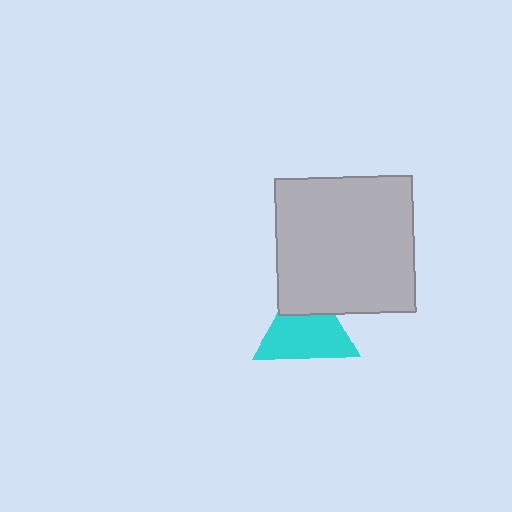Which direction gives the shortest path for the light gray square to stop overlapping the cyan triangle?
Moving up gives the shortest separation.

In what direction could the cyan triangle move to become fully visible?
The cyan triangle could move down. That would shift it out from behind the light gray square entirely.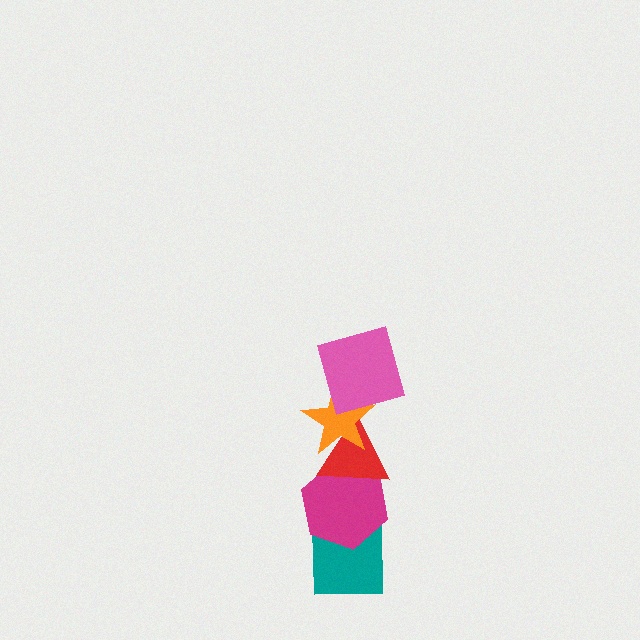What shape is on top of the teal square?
The magenta hexagon is on top of the teal square.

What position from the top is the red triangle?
The red triangle is 3rd from the top.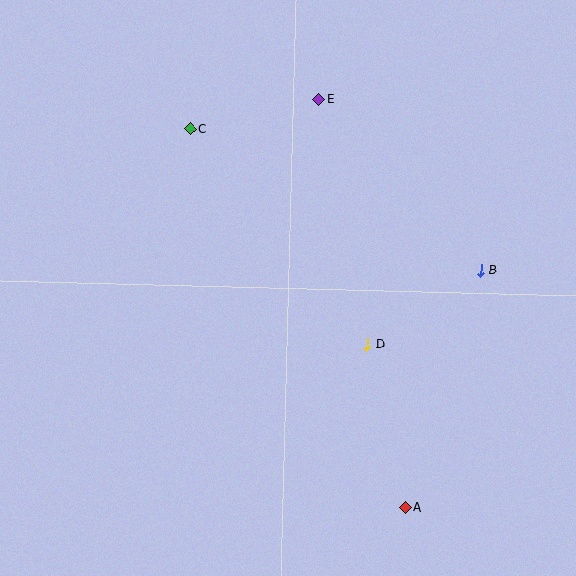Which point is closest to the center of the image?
Point D at (367, 344) is closest to the center.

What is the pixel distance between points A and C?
The distance between A and C is 435 pixels.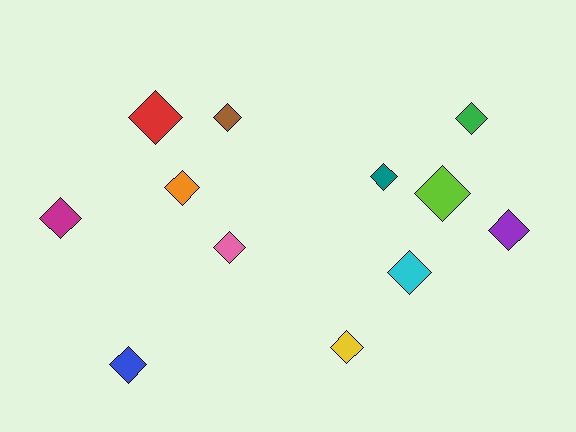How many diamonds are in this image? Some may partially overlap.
There are 12 diamonds.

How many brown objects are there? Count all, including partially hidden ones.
There is 1 brown object.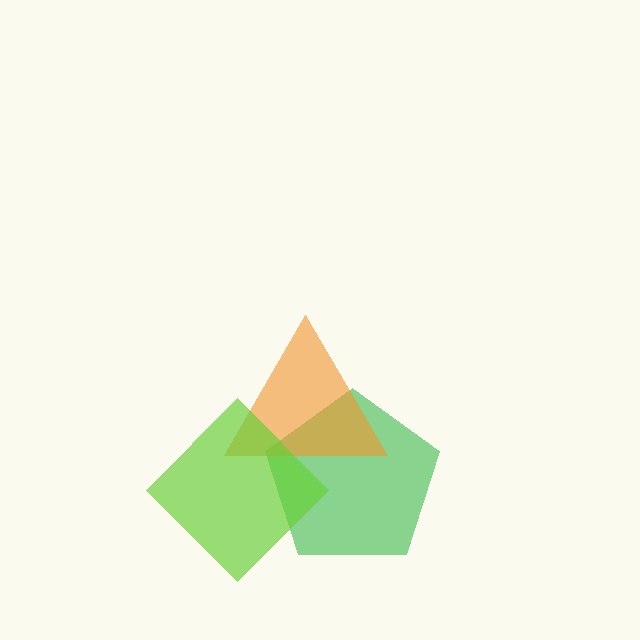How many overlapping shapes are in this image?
There are 3 overlapping shapes in the image.